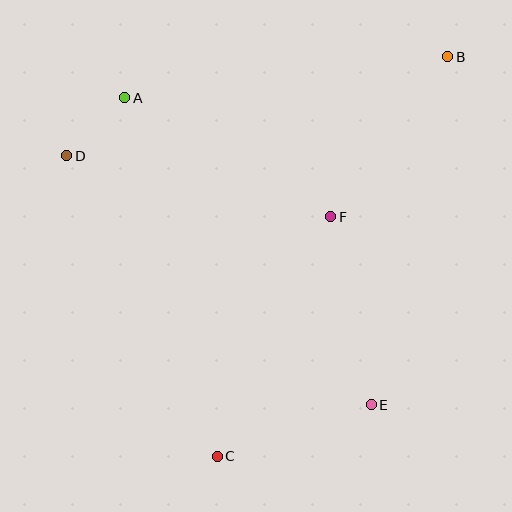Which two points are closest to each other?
Points A and D are closest to each other.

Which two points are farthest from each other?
Points B and C are farthest from each other.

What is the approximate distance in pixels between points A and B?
The distance between A and B is approximately 325 pixels.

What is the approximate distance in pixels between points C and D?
The distance between C and D is approximately 336 pixels.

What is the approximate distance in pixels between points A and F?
The distance between A and F is approximately 238 pixels.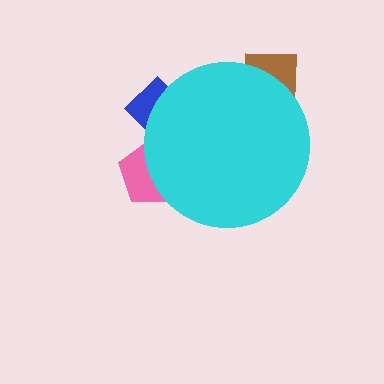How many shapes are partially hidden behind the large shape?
3 shapes are partially hidden.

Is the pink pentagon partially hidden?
Yes, the pink pentagon is partially hidden behind the cyan circle.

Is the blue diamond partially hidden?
Yes, the blue diamond is partially hidden behind the cyan circle.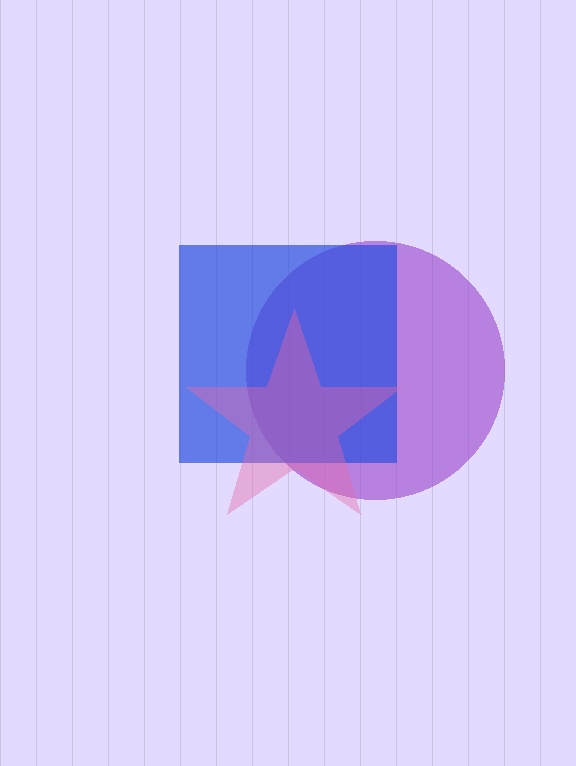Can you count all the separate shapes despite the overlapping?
Yes, there are 3 separate shapes.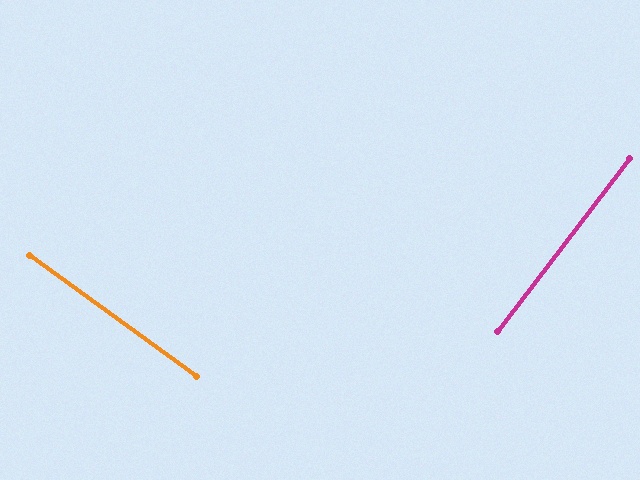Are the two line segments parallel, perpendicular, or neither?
Perpendicular — they meet at approximately 89°.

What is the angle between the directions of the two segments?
Approximately 89 degrees.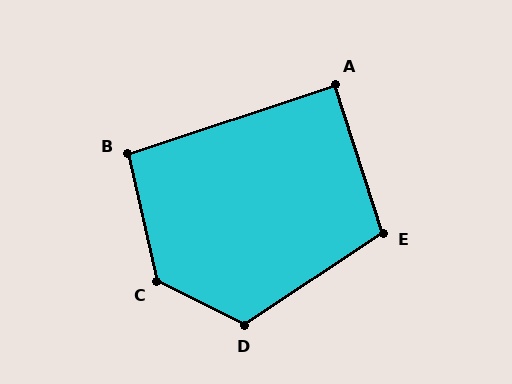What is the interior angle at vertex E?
Approximately 106 degrees (obtuse).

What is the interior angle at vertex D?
Approximately 120 degrees (obtuse).